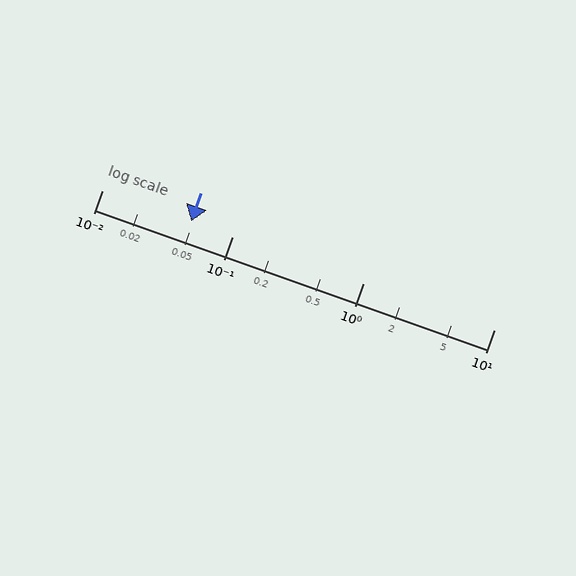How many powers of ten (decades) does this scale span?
The scale spans 3 decades, from 0.01 to 10.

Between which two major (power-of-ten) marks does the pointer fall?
The pointer is between 0.01 and 0.1.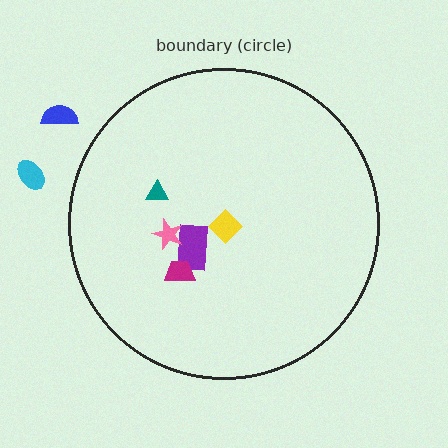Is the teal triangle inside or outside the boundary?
Inside.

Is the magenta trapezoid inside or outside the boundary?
Inside.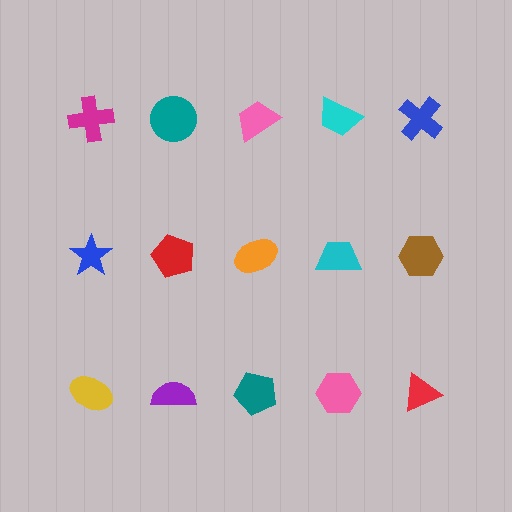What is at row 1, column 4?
A cyan trapezoid.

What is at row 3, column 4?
A pink hexagon.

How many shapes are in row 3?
5 shapes.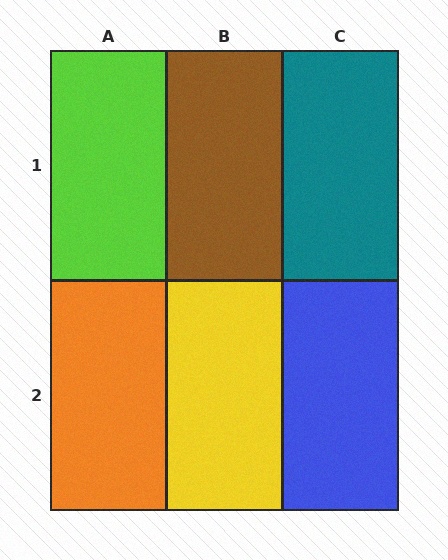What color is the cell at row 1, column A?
Lime.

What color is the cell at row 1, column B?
Brown.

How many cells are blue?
1 cell is blue.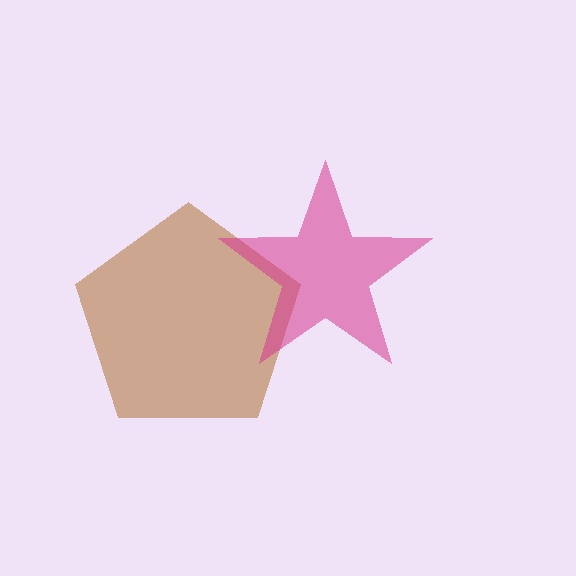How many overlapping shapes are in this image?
There are 2 overlapping shapes in the image.